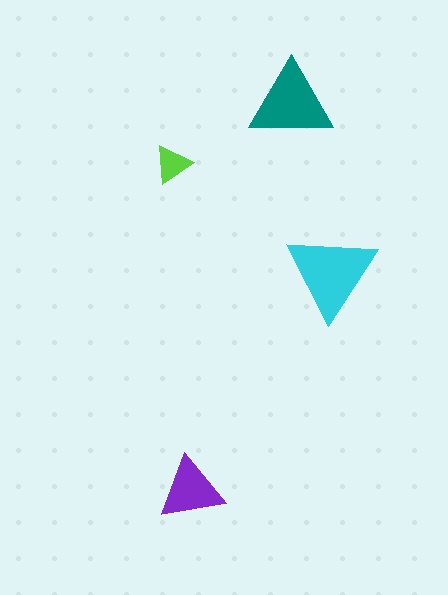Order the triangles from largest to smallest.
the cyan one, the teal one, the purple one, the lime one.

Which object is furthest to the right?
The cyan triangle is rightmost.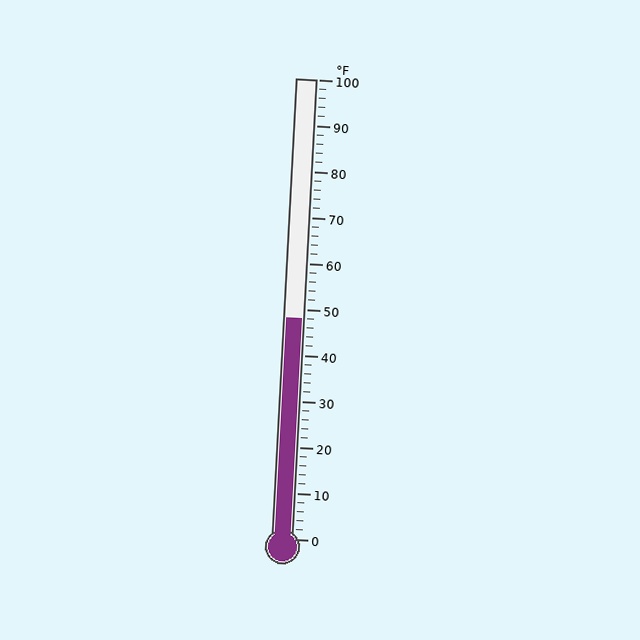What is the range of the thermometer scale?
The thermometer scale ranges from 0°F to 100°F.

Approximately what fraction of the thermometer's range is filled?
The thermometer is filled to approximately 50% of its range.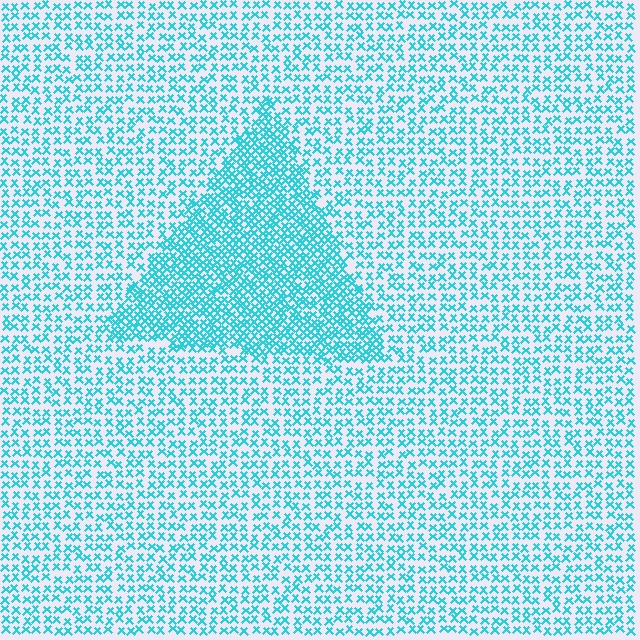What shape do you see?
I see a triangle.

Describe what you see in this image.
The image contains small cyan elements arranged at two different densities. A triangle-shaped region is visible where the elements are more densely packed than the surrounding area.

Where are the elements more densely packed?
The elements are more densely packed inside the triangle boundary.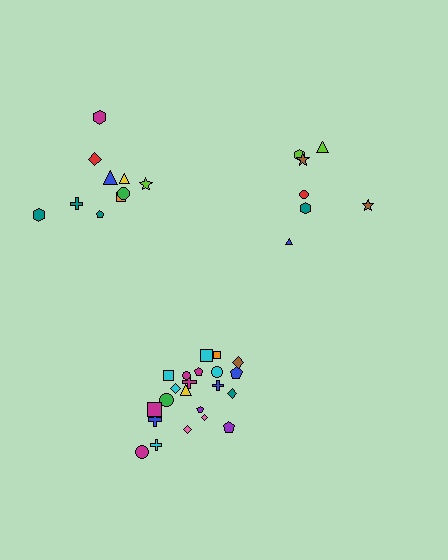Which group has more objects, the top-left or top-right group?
The top-left group.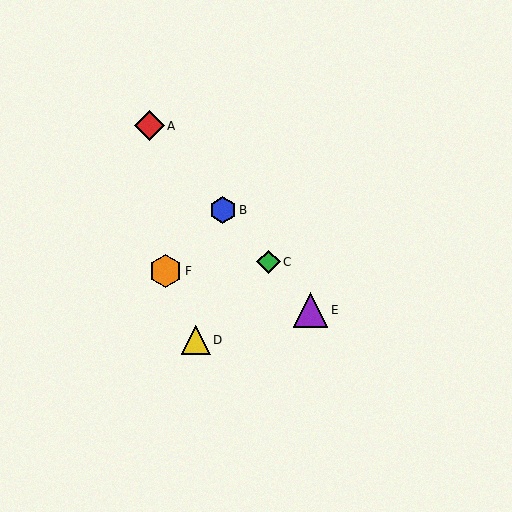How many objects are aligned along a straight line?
4 objects (A, B, C, E) are aligned along a straight line.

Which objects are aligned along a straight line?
Objects A, B, C, E are aligned along a straight line.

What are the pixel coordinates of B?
Object B is at (223, 210).